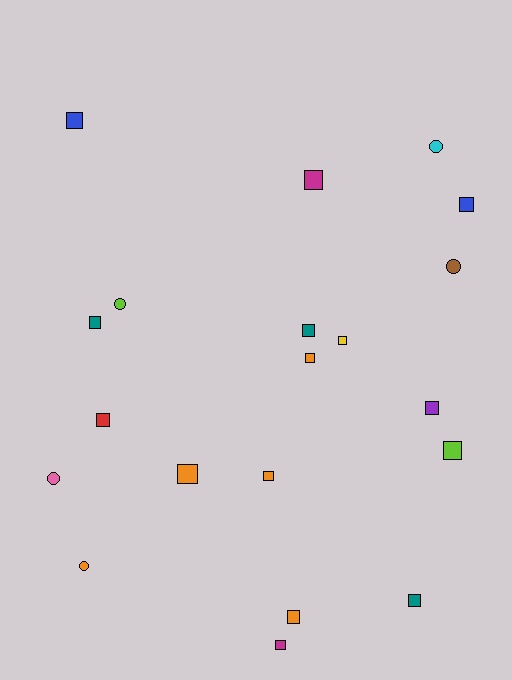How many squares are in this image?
There are 15 squares.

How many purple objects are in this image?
There is 1 purple object.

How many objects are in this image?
There are 20 objects.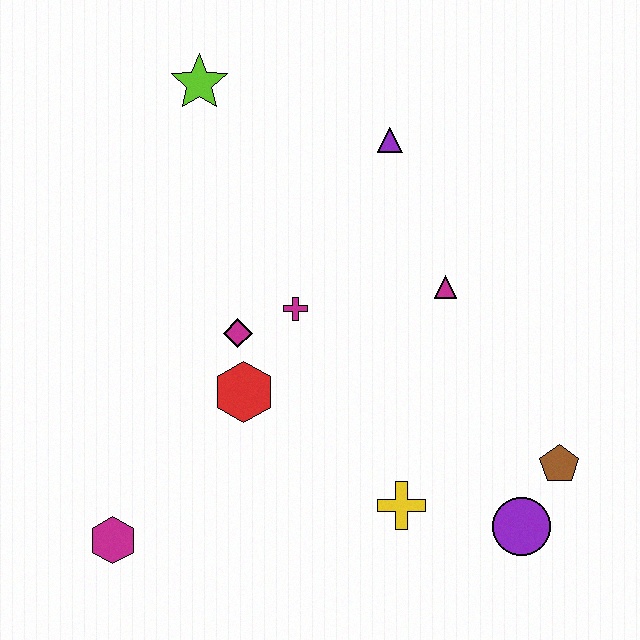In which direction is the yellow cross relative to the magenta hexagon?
The yellow cross is to the right of the magenta hexagon.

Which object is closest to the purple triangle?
The magenta triangle is closest to the purple triangle.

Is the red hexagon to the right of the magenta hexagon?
Yes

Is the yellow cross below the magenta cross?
Yes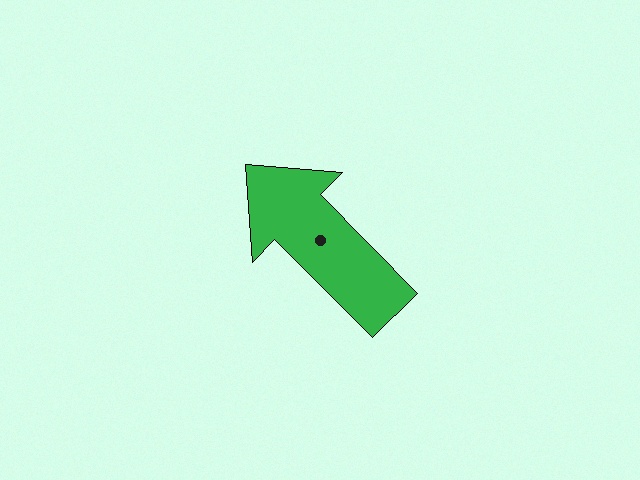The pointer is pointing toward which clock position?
Roughly 11 o'clock.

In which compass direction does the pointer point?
Northwest.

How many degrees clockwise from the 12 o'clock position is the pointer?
Approximately 315 degrees.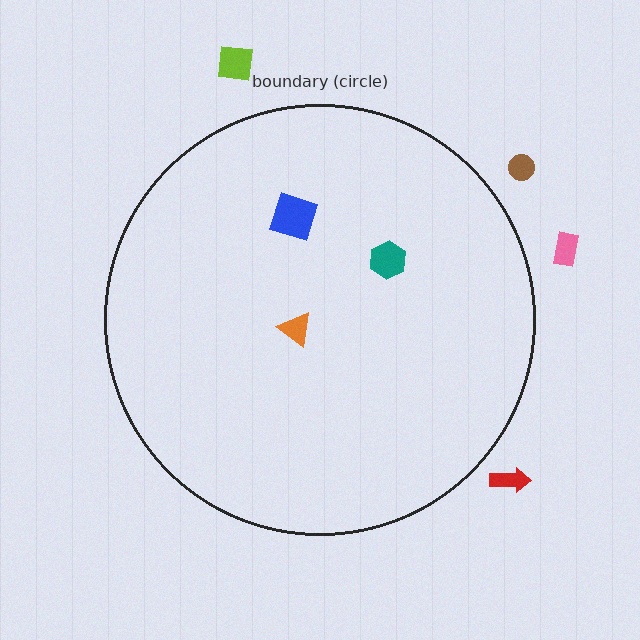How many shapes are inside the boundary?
3 inside, 4 outside.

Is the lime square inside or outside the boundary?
Outside.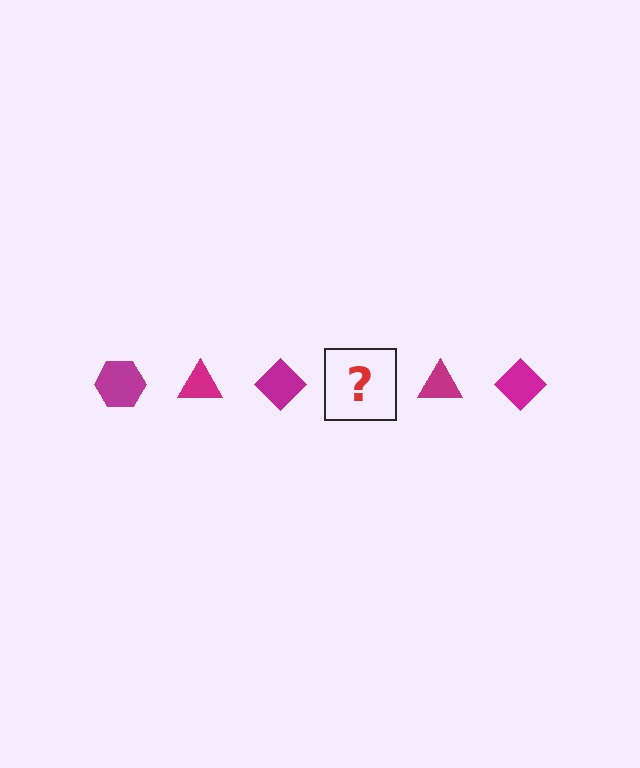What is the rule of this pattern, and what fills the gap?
The rule is that the pattern cycles through hexagon, triangle, diamond shapes in magenta. The gap should be filled with a magenta hexagon.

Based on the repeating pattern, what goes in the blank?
The blank should be a magenta hexagon.